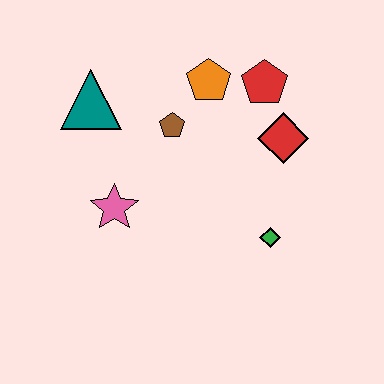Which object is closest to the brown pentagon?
The orange pentagon is closest to the brown pentagon.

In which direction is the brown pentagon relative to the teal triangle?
The brown pentagon is to the right of the teal triangle.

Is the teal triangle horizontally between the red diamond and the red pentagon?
No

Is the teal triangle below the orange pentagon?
Yes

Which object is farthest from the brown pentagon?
The green diamond is farthest from the brown pentagon.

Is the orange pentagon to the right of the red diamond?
No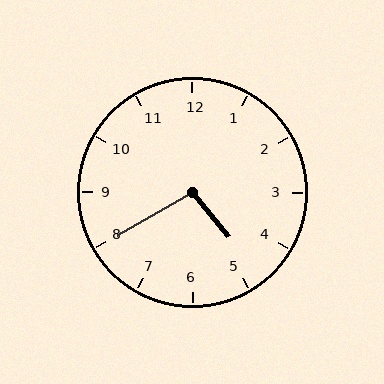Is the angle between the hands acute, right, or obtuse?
It is obtuse.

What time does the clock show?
4:40.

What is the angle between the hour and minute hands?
Approximately 100 degrees.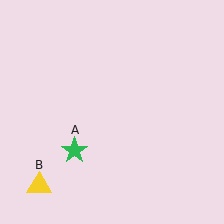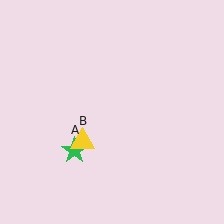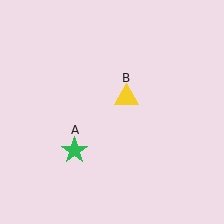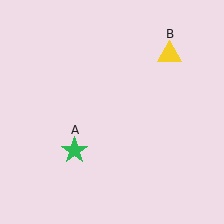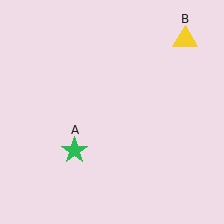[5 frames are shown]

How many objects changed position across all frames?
1 object changed position: yellow triangle (object B).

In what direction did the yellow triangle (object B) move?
The yellow triangle (object B) moved up and to the right.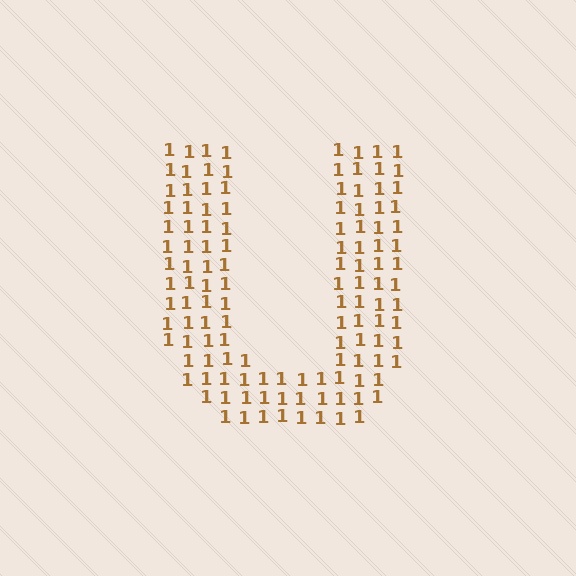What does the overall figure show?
The overall figure shows the letter U.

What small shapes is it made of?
It is made of small digit 1's.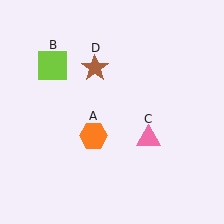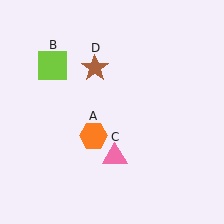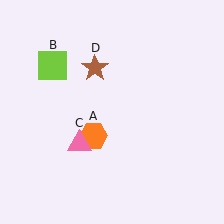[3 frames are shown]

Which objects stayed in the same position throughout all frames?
Orange hexagon (object A) and lime square (object B) and brown star (object D) remained stationary.